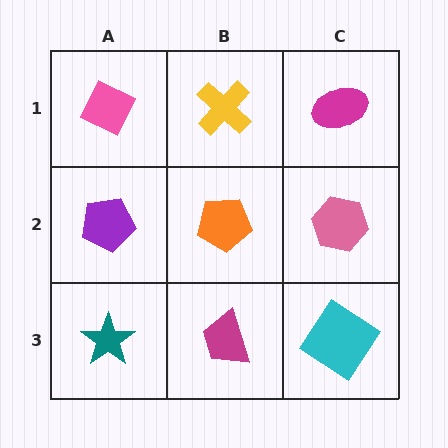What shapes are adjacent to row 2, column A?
A pink diamond (row 1, column A), a teal star (row 3, column A), an orange pentagon (row 2, column B).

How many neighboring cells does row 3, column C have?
2.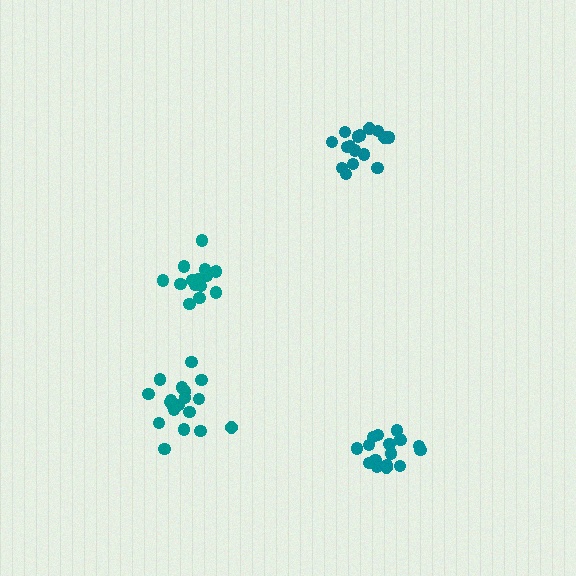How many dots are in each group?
Group 1: 17 dots, Group 2: 16 dots, Group 3: 14 dots, Group 4: 20 dots (67 total).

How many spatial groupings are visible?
There are 4 spatial groupings.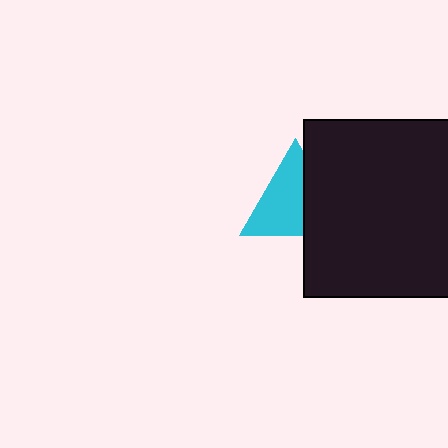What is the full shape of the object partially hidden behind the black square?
The partially hidden object is a cyan triangle.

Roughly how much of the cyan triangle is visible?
About half of it is visible (roughly 63%).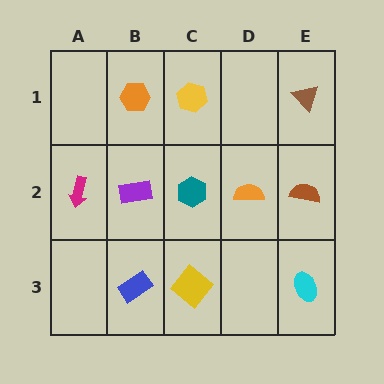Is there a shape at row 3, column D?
No, that cell is empty.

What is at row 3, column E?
A cyan ellipse.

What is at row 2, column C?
A teal hexagon.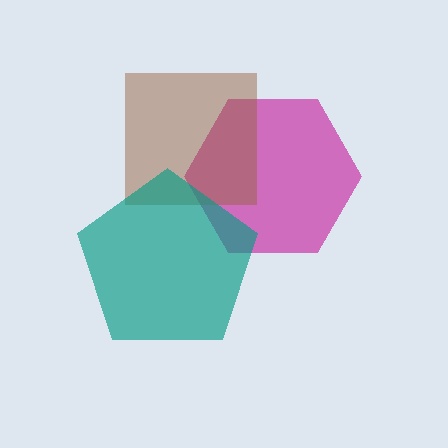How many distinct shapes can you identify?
There are 3 distinct shapes: a magenta hexagon, a brown square, a teal pentagon.